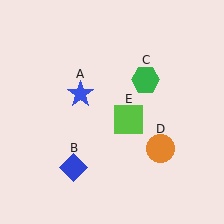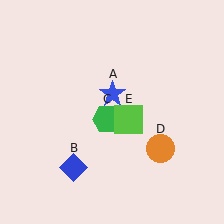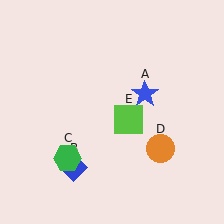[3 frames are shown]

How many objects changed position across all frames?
2 objects changed position: blue star (object A), green hexagon (object C).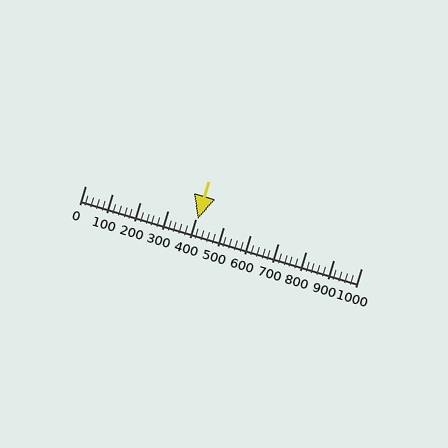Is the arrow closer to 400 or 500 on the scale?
The arrow is closer to 400.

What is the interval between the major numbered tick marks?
The major tick marks are spaced 100 units apart.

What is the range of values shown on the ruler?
The ruler shows values from 0 to 1000.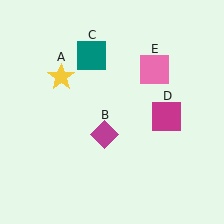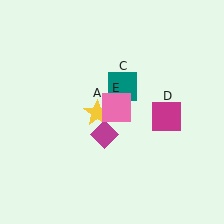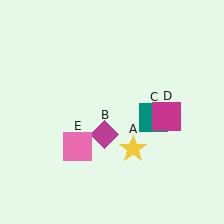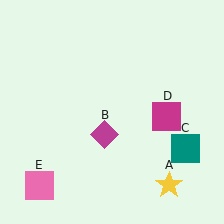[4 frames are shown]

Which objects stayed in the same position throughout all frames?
Magenta diamond (object B) and magenta square (object D) remained stationary.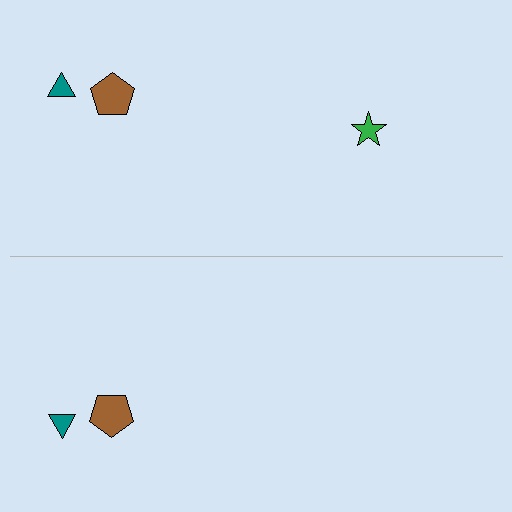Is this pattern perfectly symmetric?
No, the pattern is not perfectly symmetric. A green star is missing from the bottom side.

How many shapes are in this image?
There are 5 shapes in this image.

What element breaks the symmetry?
A green star is missing from the bottom side.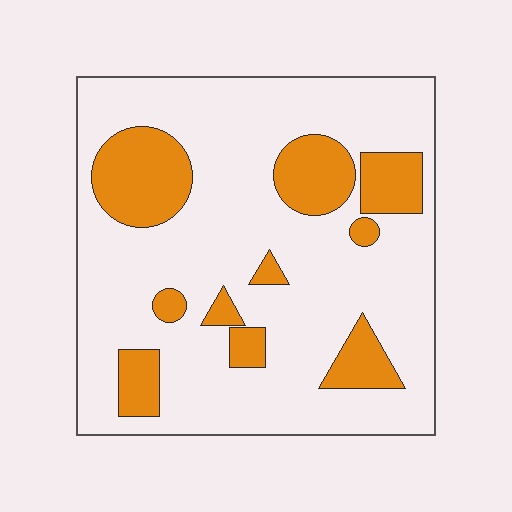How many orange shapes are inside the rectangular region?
10.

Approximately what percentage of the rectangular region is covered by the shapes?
Approximately 20%.